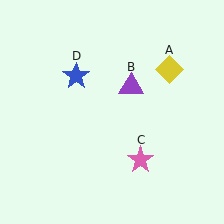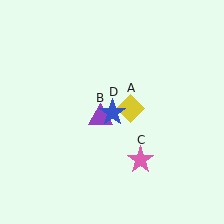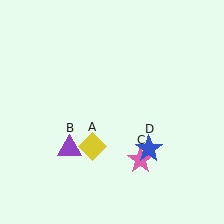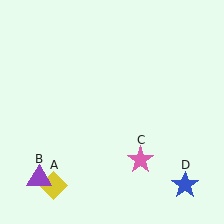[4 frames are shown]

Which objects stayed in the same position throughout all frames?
Pink star (object C) remained stationary.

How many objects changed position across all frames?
3 objects changed position: yellow diamond (object A), purple triangle (object B), blue star (object D).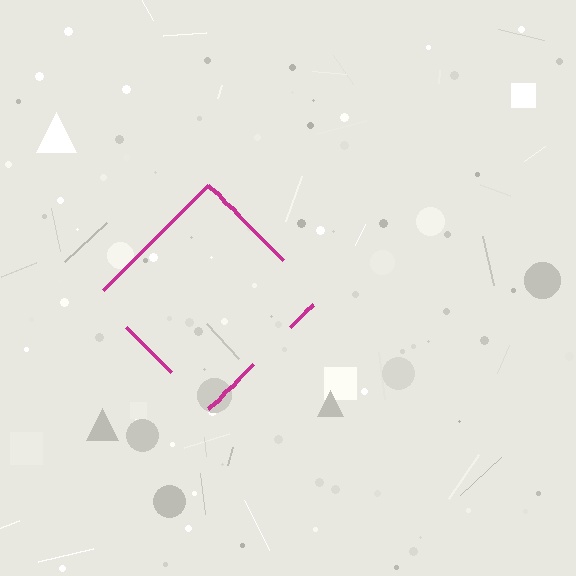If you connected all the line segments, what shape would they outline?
They would outline a diamond.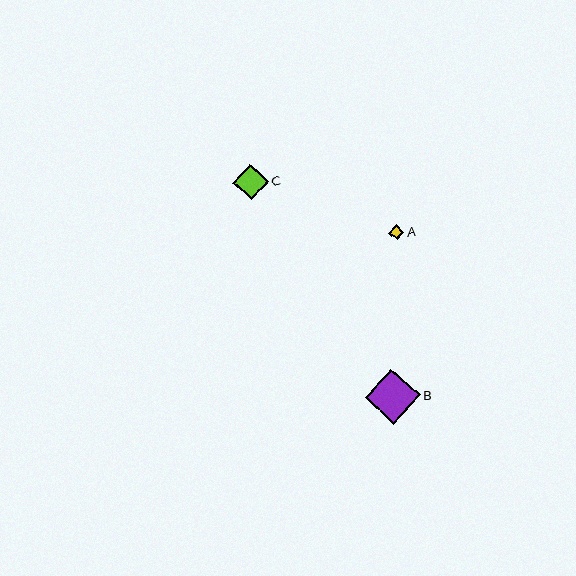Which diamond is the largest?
Diamond B is the largest with a size of approximately 55 pixels.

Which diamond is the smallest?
Diamond A is the smallest with a size of approximately 15 pixels.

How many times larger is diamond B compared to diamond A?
Diamond B is approximately 3.7 times the size of diamond A.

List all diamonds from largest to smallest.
From largest to smallest: B, C, A.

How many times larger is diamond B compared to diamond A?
Diamond B is approximately 3.7 times the size of diamond A.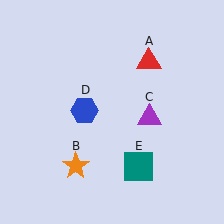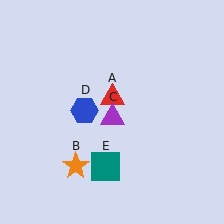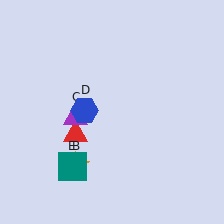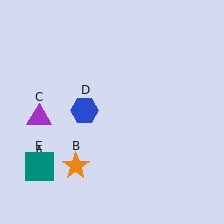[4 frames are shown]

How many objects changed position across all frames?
3 objects changed position: red triangle (object A), purple triangle (object C), teal square (object E).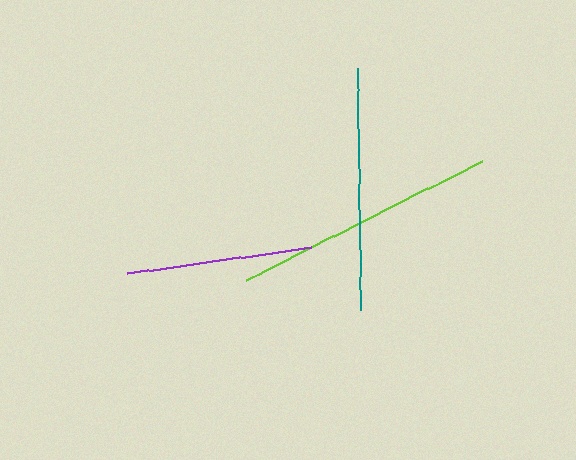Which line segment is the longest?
The lime line is the longest at approximately 264 pixels.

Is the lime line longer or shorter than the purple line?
The lime line is longer than the purple line.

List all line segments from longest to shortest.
From longest to shortest: lime, teal, purple.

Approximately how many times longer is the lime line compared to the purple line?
The lime line is approximately 1.4 times the length of the purple line.